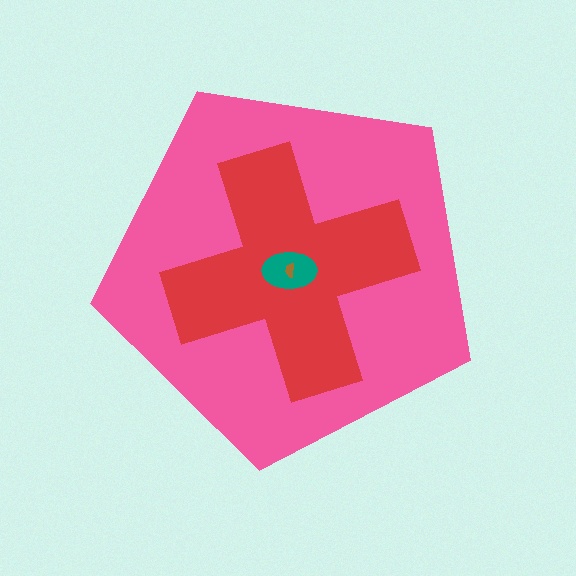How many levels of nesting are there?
4.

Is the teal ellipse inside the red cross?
Yes.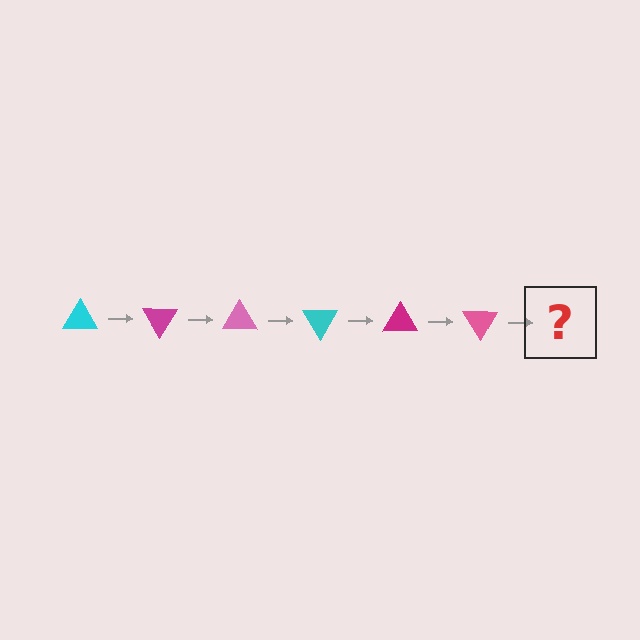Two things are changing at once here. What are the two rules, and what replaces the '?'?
The two rules are that it rotates 60 degrees each step and the color cycles through cyan, magenta, and pink. The '?' should be a cyan triangle, rotated 360 degrees from the start.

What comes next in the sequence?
The next element should be a cyan triangle, rotated 360 degrees from the start.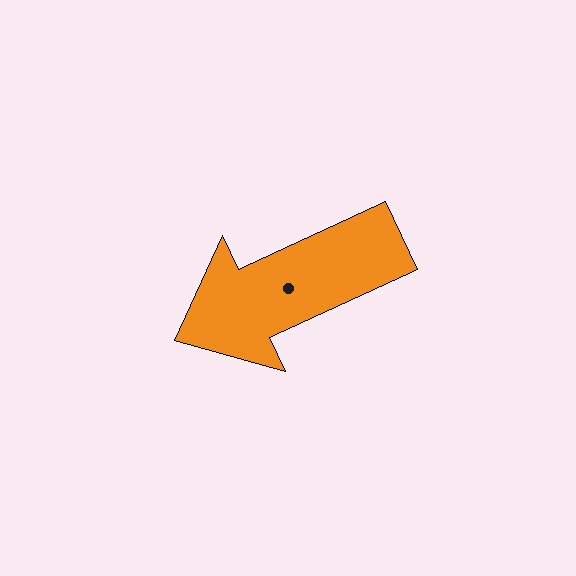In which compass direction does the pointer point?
Southwest.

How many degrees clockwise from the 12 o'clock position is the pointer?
Approximately 245 degrees.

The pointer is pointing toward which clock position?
Roughly 8 o'clock.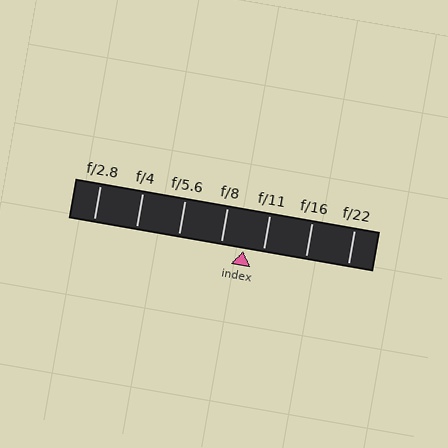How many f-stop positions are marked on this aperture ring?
There are 7 f-stop positions marked.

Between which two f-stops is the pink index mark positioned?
The index mark is between f/8 and f/11.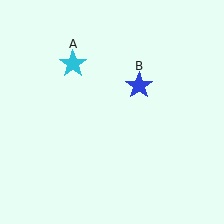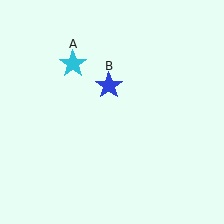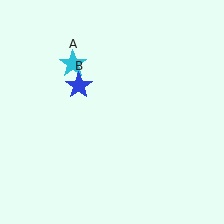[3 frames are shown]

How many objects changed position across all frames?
1 object changed position: blue star (object B).